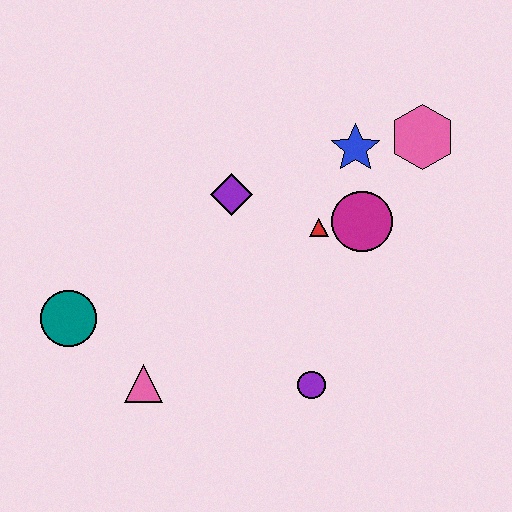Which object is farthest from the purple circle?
The pink hexagon is farthest from the purple circle.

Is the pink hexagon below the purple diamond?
No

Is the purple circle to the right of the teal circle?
Yes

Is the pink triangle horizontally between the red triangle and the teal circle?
Yes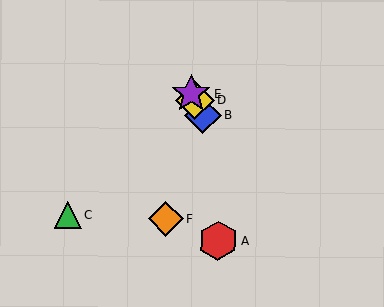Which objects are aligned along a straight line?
Objects B, D, E are aligned along a straight line.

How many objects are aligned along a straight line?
3 objects (B, D, E) are aligned along a straight line.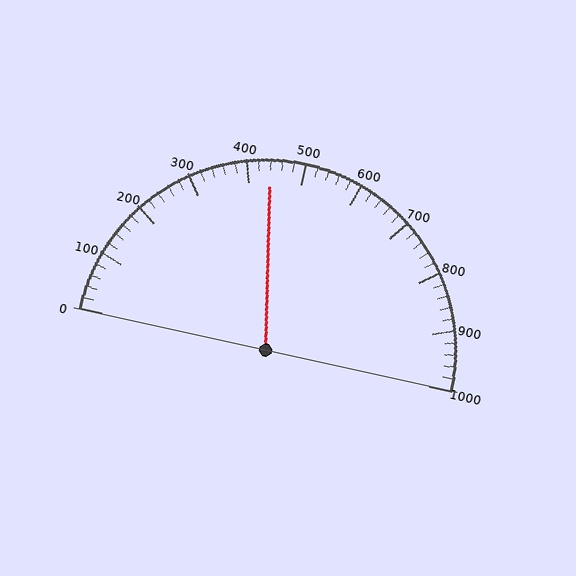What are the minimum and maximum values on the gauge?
The gauge ranges from 0 to 1000.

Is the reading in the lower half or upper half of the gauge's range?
The reading is in the lower half of the range (0 to 1000).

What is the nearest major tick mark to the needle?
The nearest major tick mark is 400.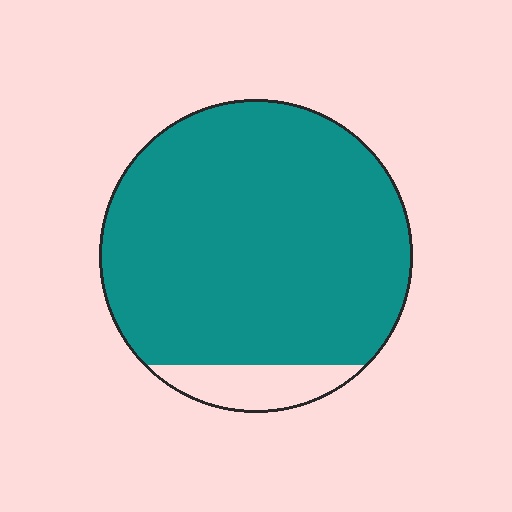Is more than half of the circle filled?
Yes.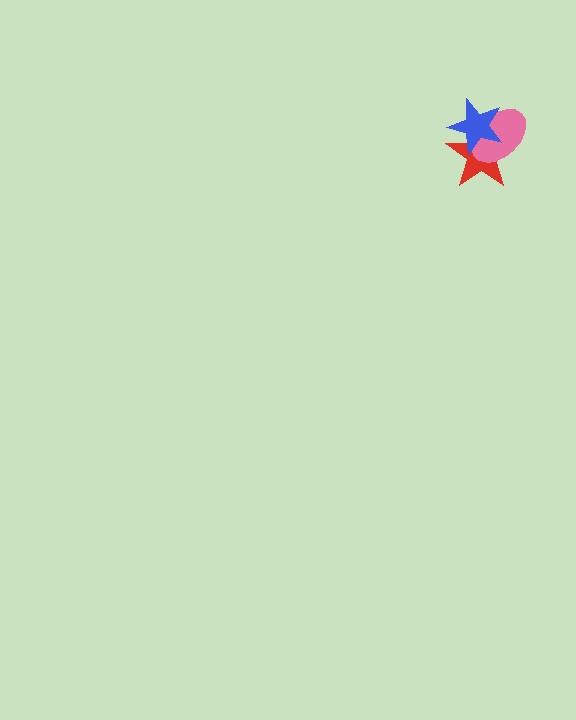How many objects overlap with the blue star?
2 objects overlap with the blue star.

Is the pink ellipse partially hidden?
Yes, it is partially covered by another shape.